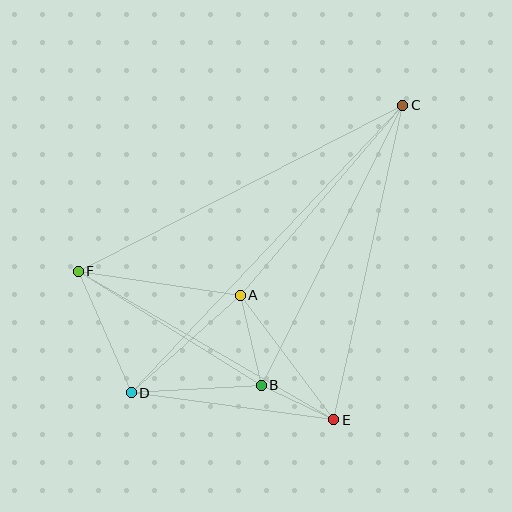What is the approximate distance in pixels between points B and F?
The distance between B and F is approximately 216 pixels.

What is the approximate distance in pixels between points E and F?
The distance between E and F is approximately 295 pixels.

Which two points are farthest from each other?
Points C and D are farthest from each other.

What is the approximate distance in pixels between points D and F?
The distance between D and F is approximately 133 pixels.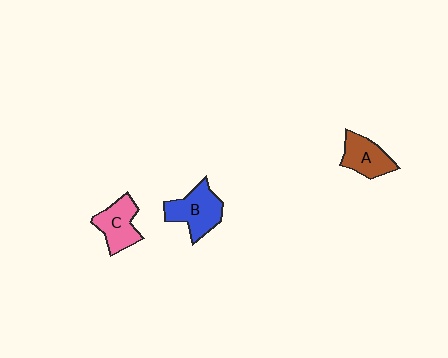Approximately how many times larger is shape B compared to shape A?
Approximately 1.2 times.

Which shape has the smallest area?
Shape A (brown).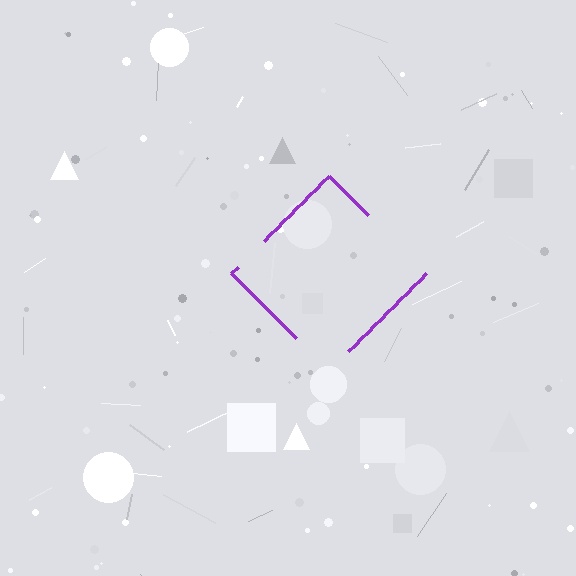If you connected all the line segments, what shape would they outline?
They would outline a diamond.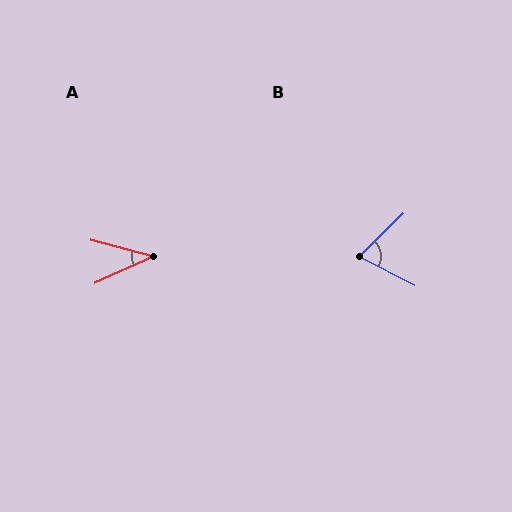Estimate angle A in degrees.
Approximately 39 degrees.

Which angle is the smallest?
A, at approximately 39 degrees.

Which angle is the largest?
B, at approximately 73 degrees.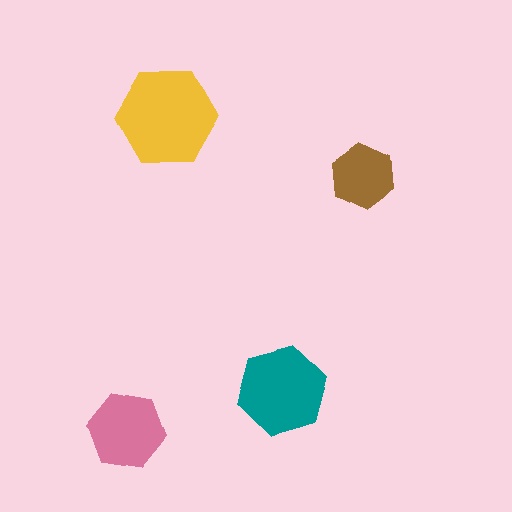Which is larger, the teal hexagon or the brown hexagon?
The teal one.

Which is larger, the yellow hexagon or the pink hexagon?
The yellow one.